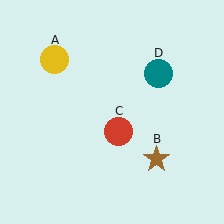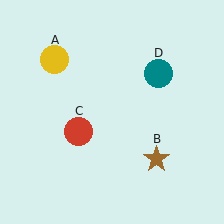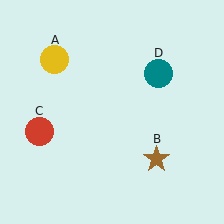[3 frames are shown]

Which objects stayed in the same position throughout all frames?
Yellow circle (object A) and brown star (object B) and teal circle (object D) remained stationary.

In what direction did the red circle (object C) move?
The red circle (object C) moved left.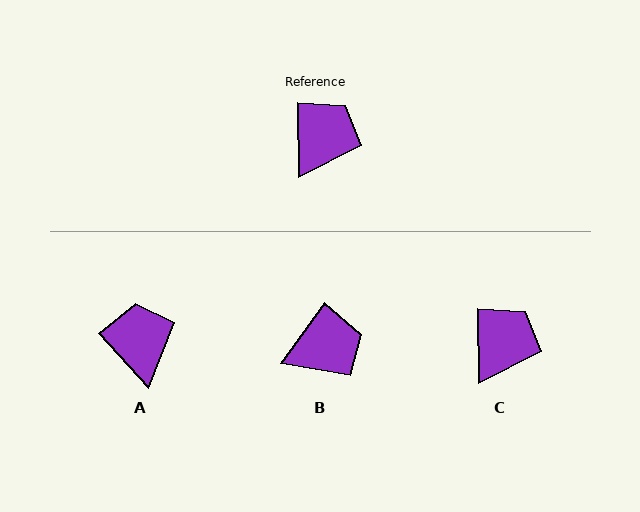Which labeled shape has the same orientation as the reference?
C.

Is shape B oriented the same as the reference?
No, it is off by about 37 degrees.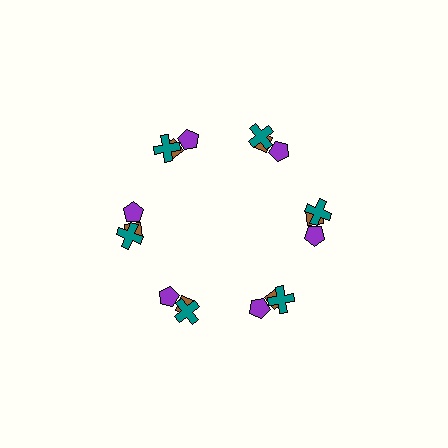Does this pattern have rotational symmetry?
Yes, this pattern has 6-fold rotational symmetry. It looks the same after rotating 60 degrees around the center.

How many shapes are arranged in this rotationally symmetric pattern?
There are 18 shapes, arranged in 6 groups of 3.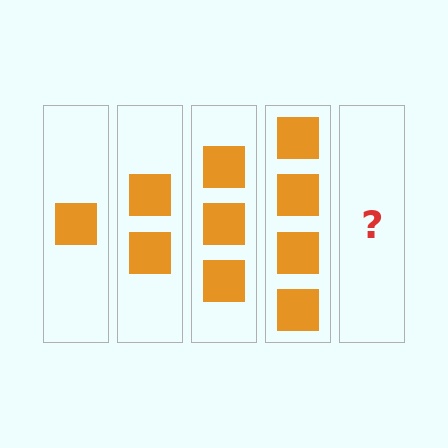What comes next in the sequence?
The next element should be 5 squares.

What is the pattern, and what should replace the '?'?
The pattern is that each step adds one more square. The '?' should be 5 squares.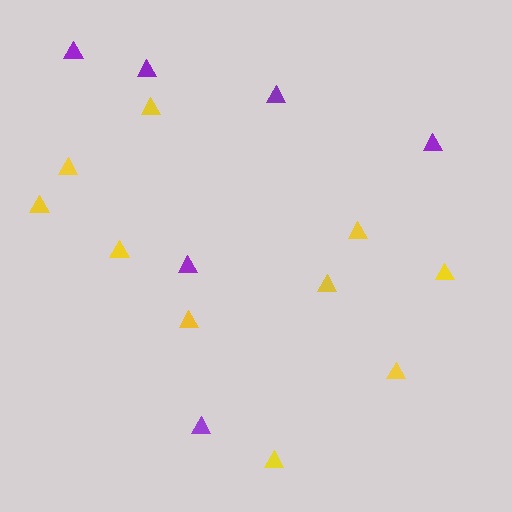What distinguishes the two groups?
There are 2 groups: one group of yellow triangles (10) and one group of purple triangles (6).